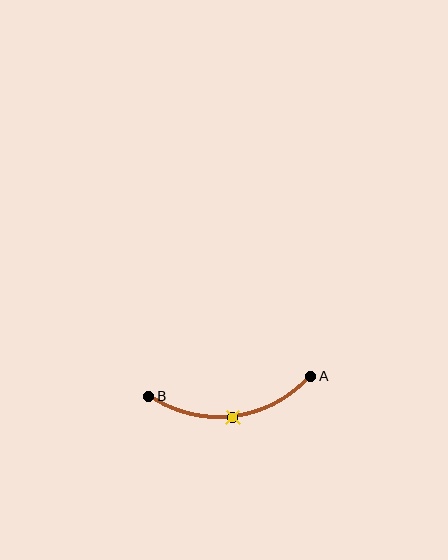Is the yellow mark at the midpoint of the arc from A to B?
Yes. The yellow mark lies on the arc at equal arc-length from both A and B — it is the arc midpoint.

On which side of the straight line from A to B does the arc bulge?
The arc bulges below the straight line connecting A and B.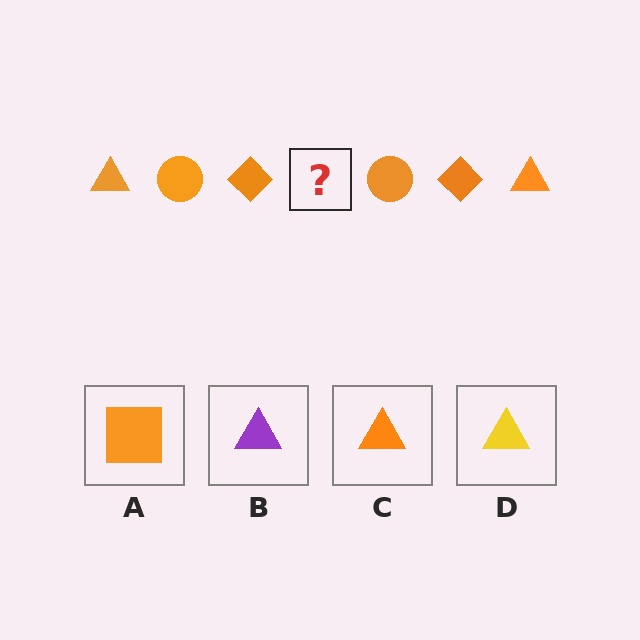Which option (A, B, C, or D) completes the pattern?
C.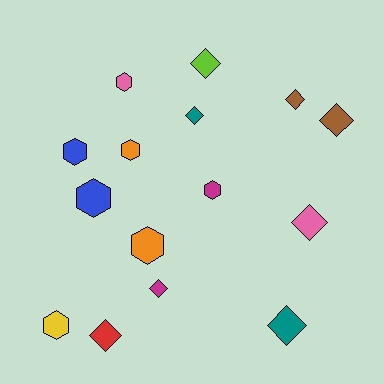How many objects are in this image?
There are 15 objects.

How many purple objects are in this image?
There are no purple objects.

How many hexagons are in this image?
There are 7 hexagons.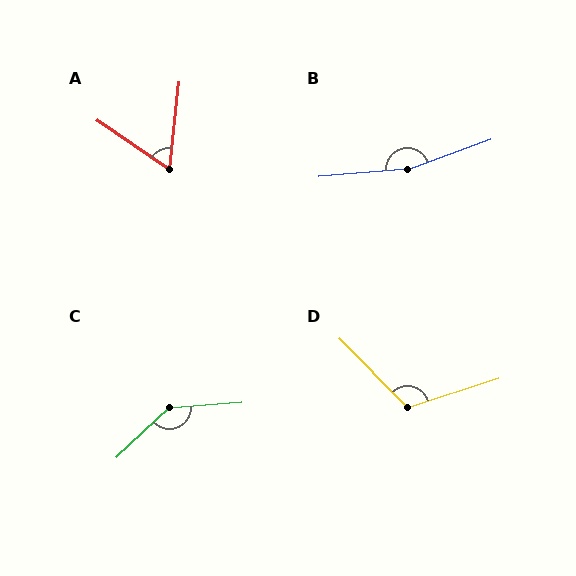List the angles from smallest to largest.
A (62°), D (117°), C (141°), B (165°).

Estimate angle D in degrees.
Approximately 117 degrees.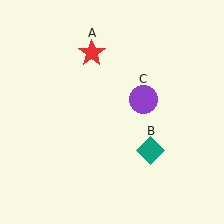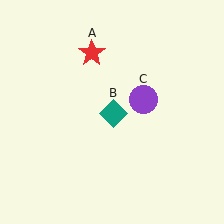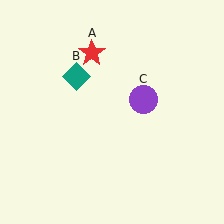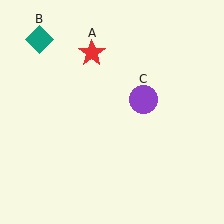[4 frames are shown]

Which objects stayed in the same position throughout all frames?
Red star (object A) and purple circle (object C) remained stationary.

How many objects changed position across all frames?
1 object changed position: teal diamond (object B).